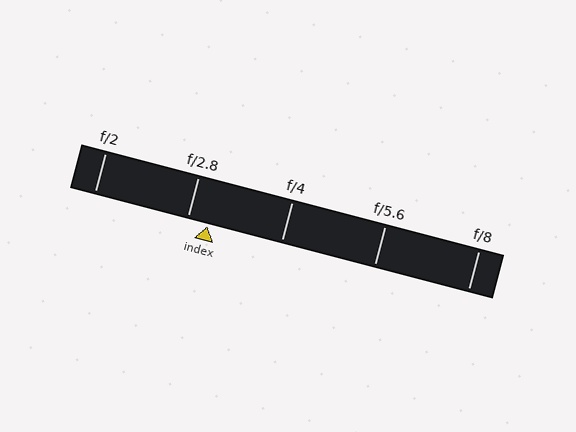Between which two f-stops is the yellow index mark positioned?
The index mark is between f/2.8 and f/4.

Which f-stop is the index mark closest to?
The index mark is closest to f/2.8.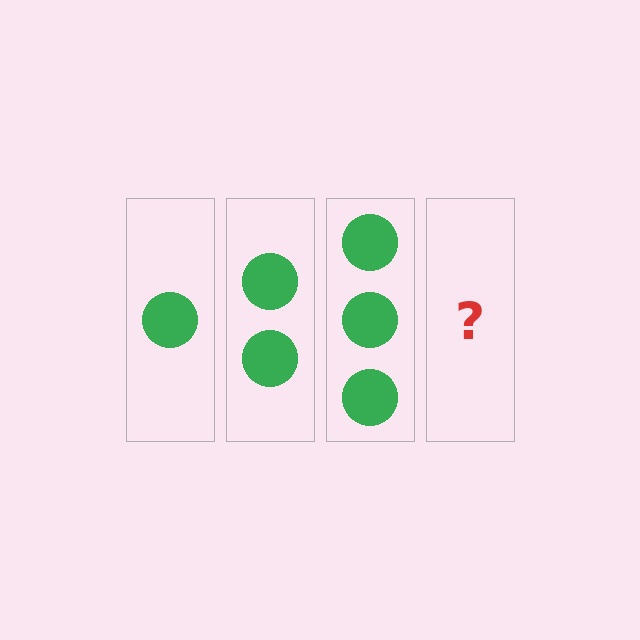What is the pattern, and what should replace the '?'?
The pattern is that each step adds one more circle. The '?' should be 4 circles.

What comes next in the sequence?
The next element should be 4 circles.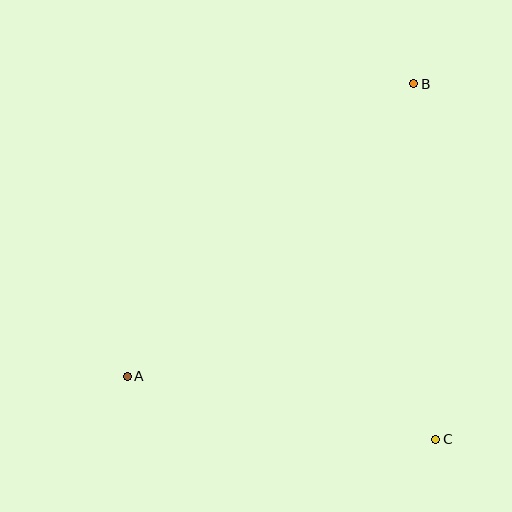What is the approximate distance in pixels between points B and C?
The distance between B and C is approximately 356 pixels.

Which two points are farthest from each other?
Points A and B are farthest from each other.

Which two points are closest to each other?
Points A and C are closest to each other.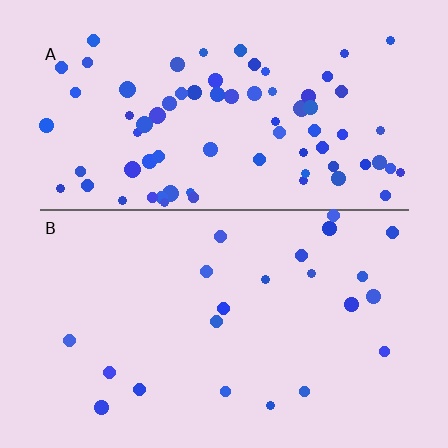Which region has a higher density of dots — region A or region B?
A (the top).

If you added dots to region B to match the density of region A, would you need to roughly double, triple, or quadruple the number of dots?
Approximately triple.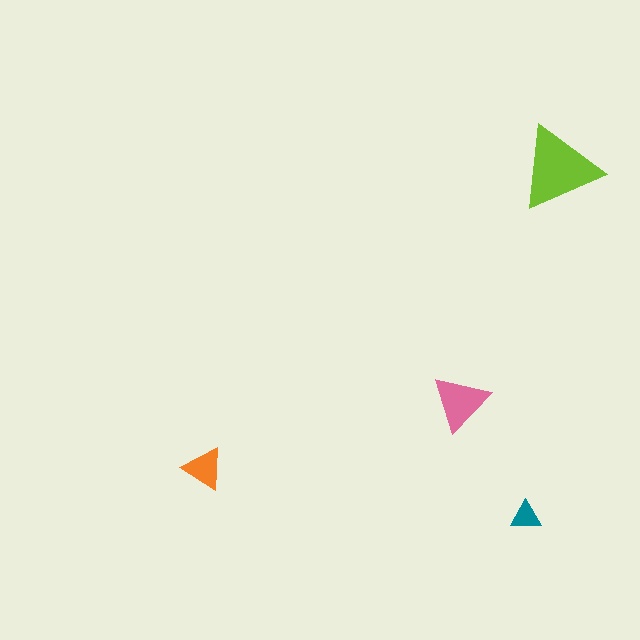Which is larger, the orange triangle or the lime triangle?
The lime one.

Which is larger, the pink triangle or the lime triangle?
The lime one.